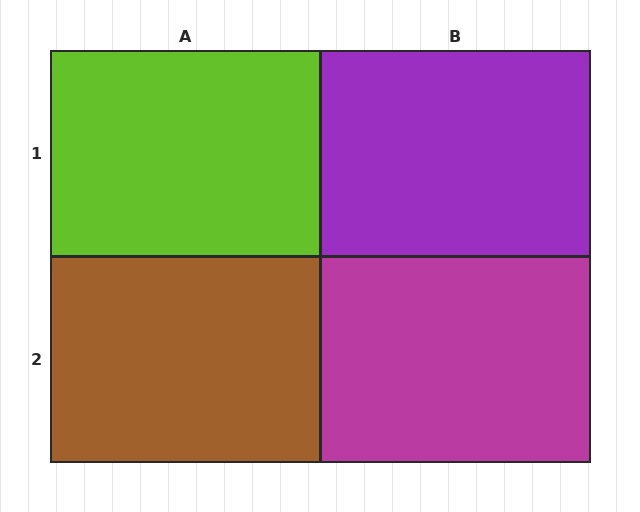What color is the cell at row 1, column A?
Lime.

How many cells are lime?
1 cell is lime.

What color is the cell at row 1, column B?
Purple.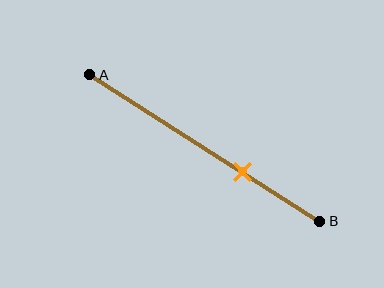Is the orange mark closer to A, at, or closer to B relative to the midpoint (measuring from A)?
The orange mark is closer to point B than the midpoint of segment AB.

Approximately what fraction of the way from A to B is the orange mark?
The orange mark is approximately 65% of the way from A to B.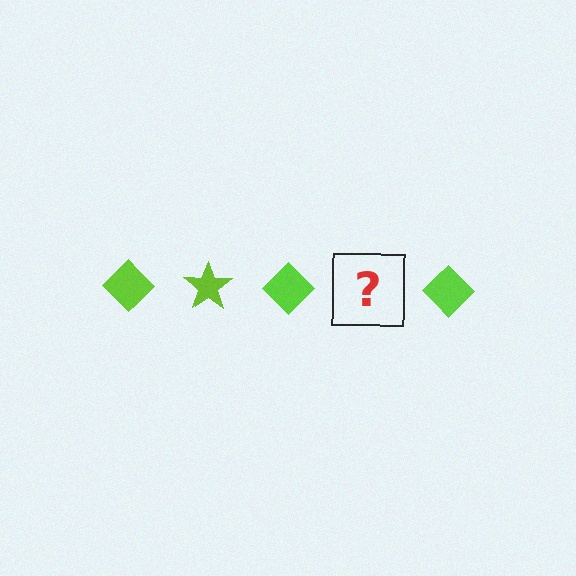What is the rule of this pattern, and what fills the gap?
The rule is that the pattern cycles through diamond, star shapes in lime. The gap should be filled with a lime star.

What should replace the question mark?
The question mark should be replaced with a lime star.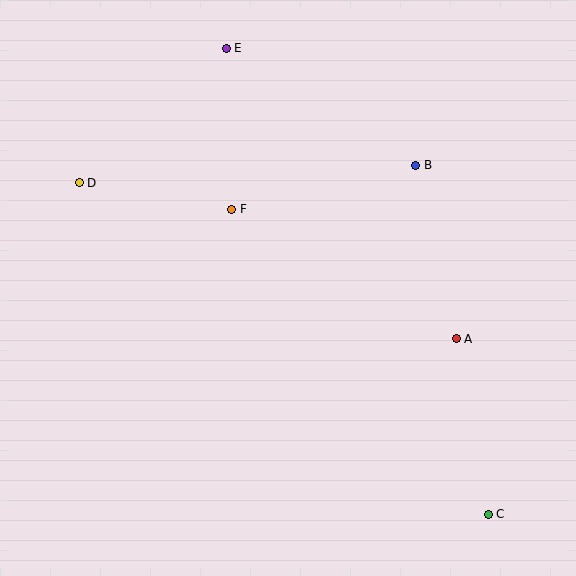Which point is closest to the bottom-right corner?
Point C is closest to the bottom-right corner.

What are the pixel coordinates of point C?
Point C is at (488, 514).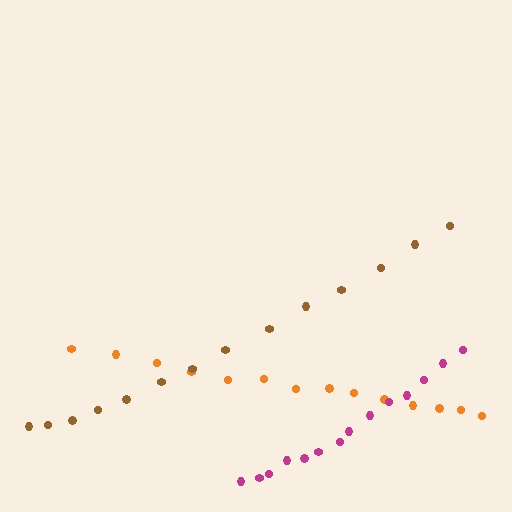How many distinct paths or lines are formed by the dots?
There are 3 distinct paths.